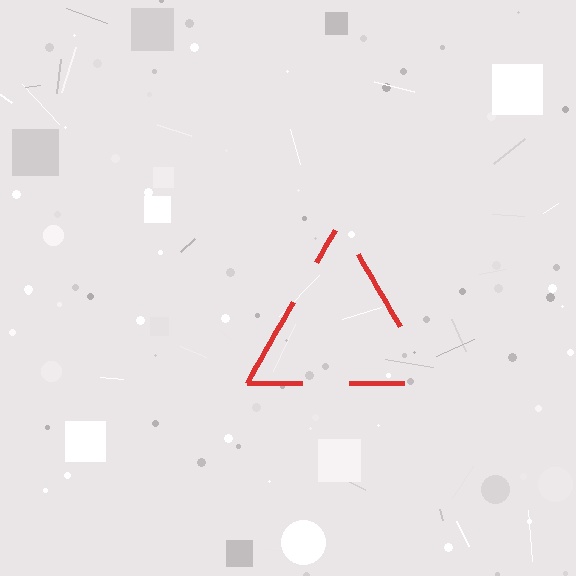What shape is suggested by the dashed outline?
The dashed outline suggests a triangle.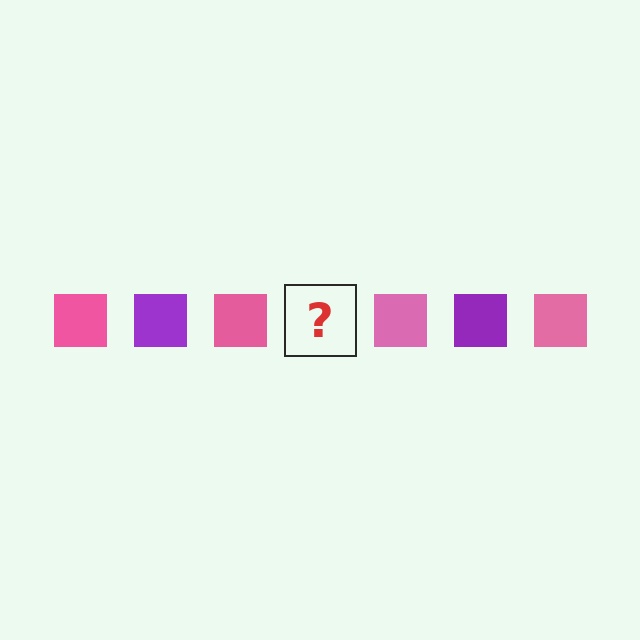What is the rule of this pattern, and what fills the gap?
The rule is that the pattern cycles through pink, purple squares. The gap should be filled with a purple square.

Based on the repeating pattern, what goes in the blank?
The blank should be a purple square.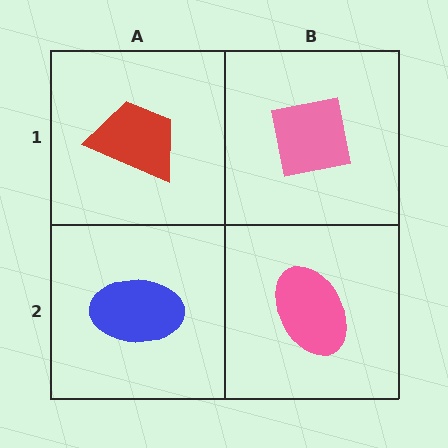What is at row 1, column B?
A pink square.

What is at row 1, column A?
A red trapezoid.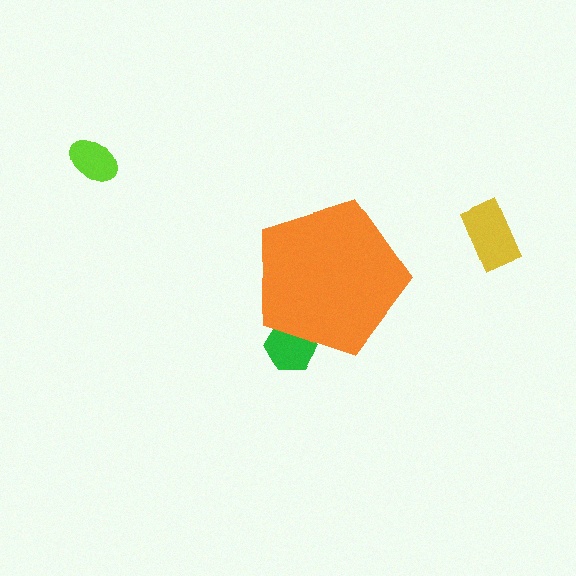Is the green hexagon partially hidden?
Yes, the green hexagon is partially hidden behind the orange pentagon.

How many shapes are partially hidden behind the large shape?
1 shape is partially hidden.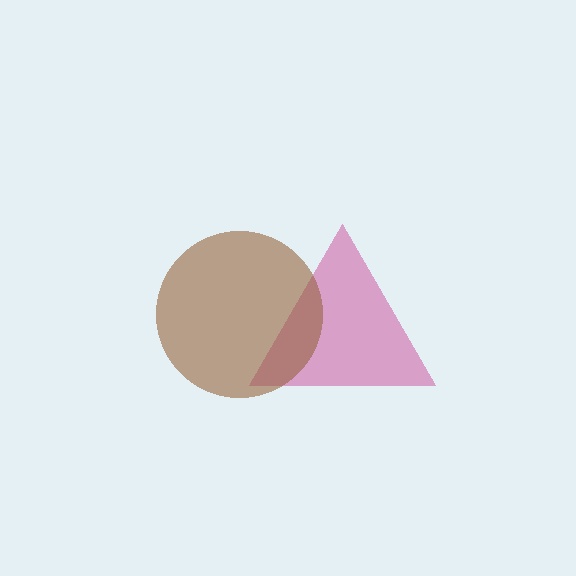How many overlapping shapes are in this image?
There are 2 overlapping shapes in the image.